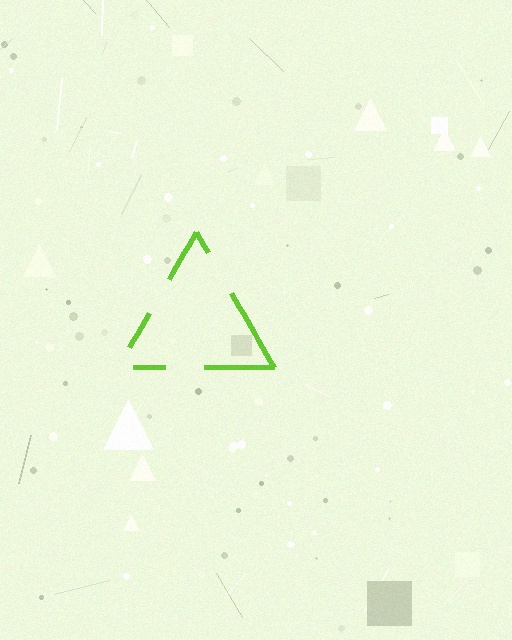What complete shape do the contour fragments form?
The contour fragments form a triangle.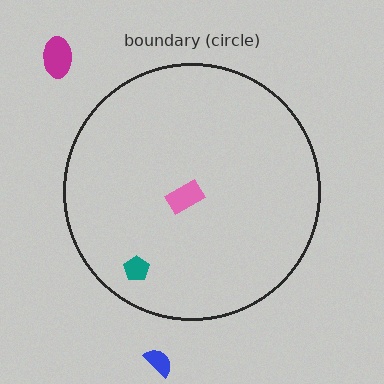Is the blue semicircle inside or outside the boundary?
Outside.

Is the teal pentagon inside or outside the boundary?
Inside.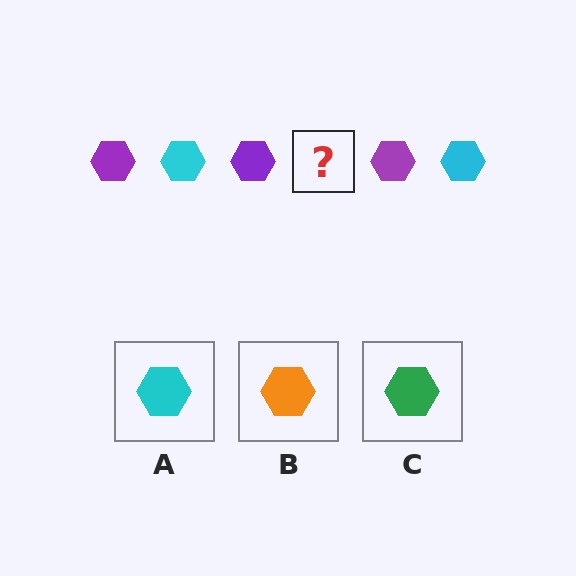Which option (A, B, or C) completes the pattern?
A.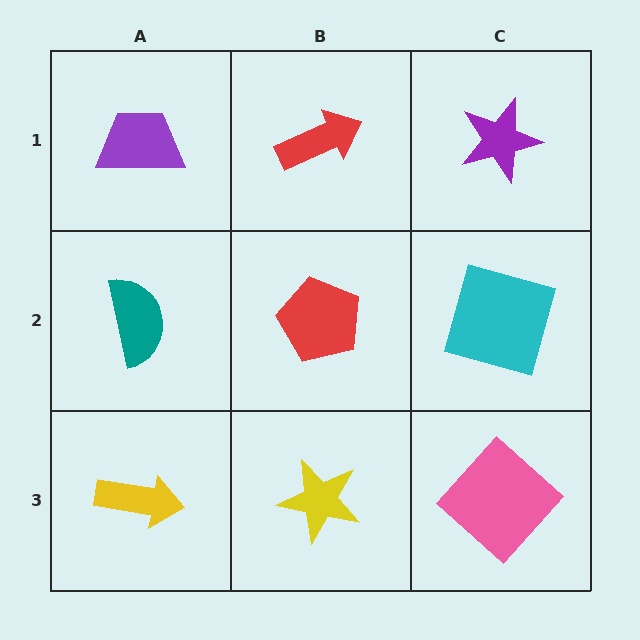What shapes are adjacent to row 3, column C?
A cyan square (row 2, column C), a yellow star (row 3, column B).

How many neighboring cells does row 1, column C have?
2.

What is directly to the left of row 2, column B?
A teal semicircle.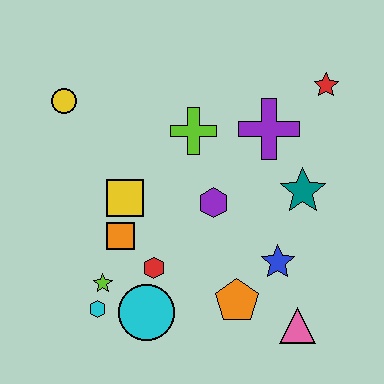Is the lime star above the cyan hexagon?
Yes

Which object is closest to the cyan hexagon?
The lime star is closest to the cyan hexagon.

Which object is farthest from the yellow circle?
The pink triangle is farthest from the yellow circle.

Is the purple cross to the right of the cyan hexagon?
Yes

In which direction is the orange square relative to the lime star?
The orange square is above the lime star.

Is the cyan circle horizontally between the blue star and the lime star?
Yes